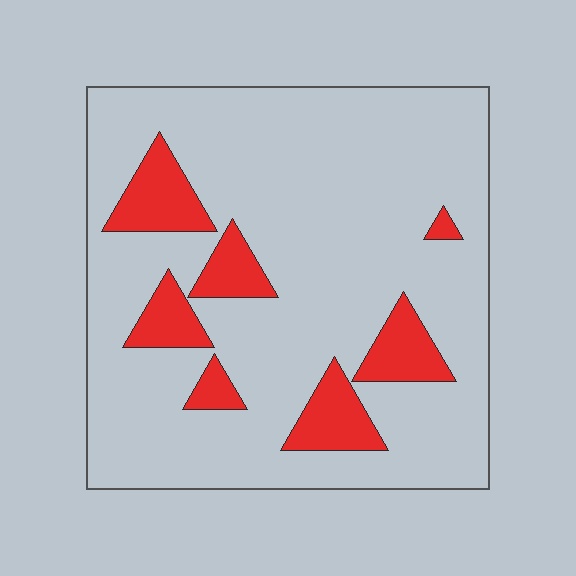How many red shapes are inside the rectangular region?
7.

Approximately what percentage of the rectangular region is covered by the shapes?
Approximately 15%.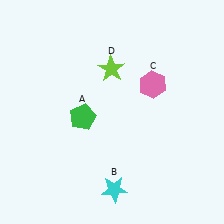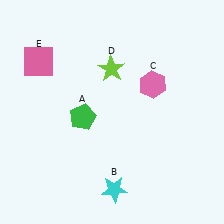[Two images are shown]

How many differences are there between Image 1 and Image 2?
There is 1 difference between the two images.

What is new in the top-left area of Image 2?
A pink square (E) was added in the top-left area of Image 2.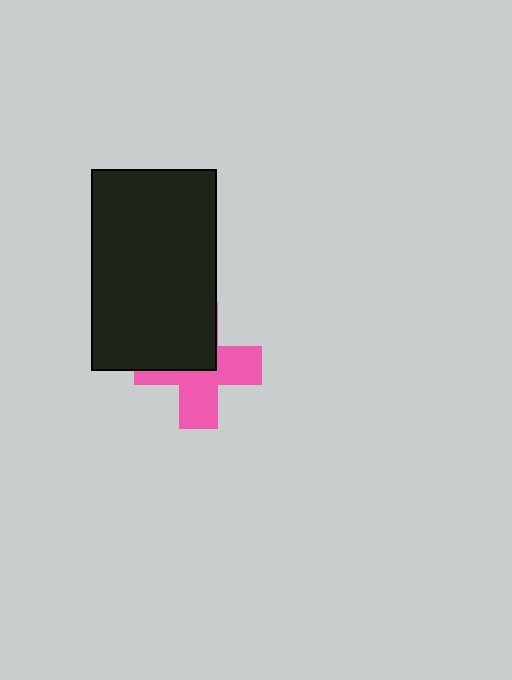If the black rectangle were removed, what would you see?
You would see the complete pink cross.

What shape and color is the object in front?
The object in front is a black rectangle.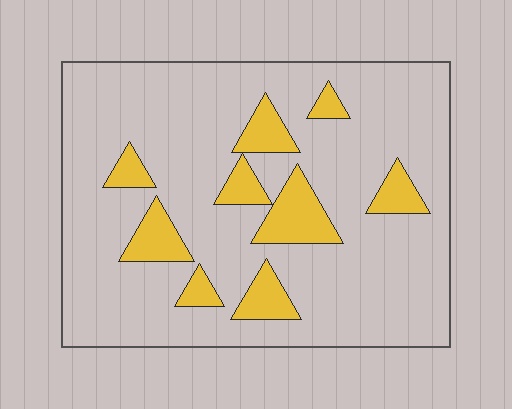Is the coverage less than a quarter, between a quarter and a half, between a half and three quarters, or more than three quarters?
Less than a quarter.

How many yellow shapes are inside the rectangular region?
9.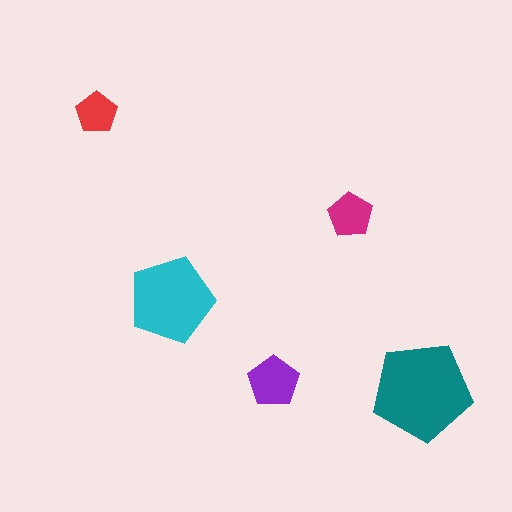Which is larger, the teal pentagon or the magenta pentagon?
The teal one.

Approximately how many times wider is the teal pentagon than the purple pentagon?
About 2 times wider.